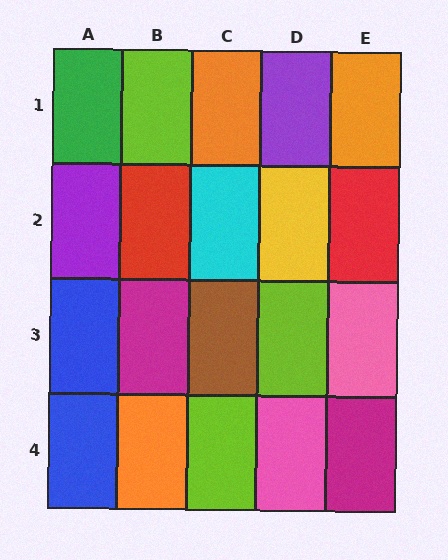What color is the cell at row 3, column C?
Brown.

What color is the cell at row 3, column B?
Magenta.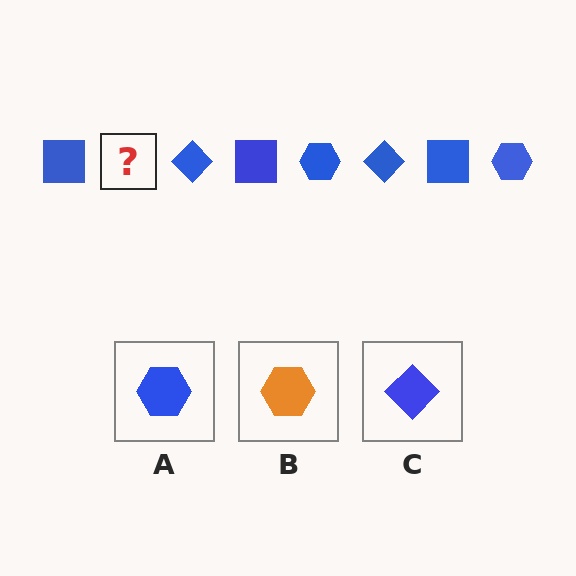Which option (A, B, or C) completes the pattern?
A.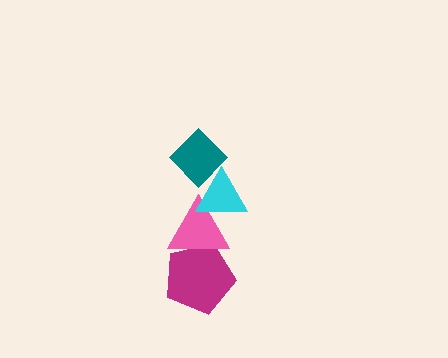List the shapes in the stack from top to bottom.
From top to bottom: the teal diamond, the cyan triangle, the pink triangle, the magenta pentagon.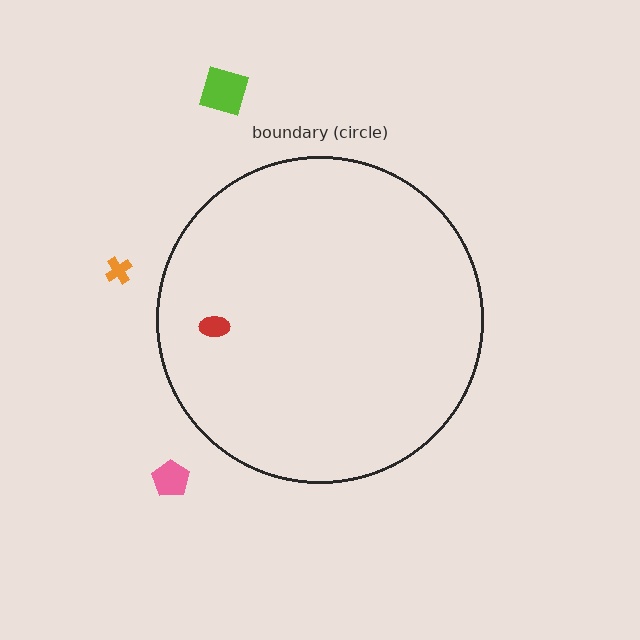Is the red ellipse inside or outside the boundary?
Inside.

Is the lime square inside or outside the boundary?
Outside.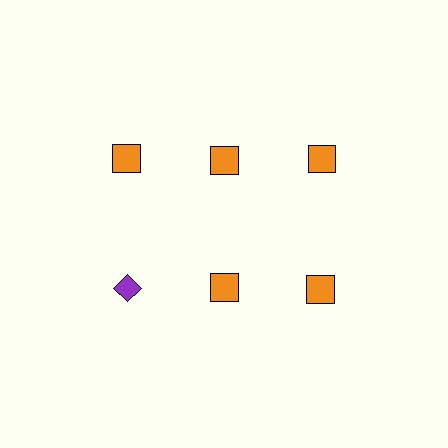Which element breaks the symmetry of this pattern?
The purple diamond in the second row, leftmost column breaks the symmetry. All other shapes are orange squares.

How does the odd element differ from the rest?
It differs in both color (purple instead of orange) and shape (diamond instead of square).